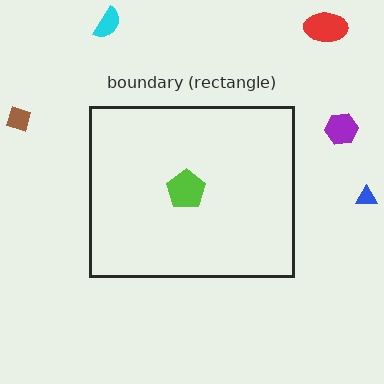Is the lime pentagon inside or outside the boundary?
Inside.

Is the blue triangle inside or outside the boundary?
Outside.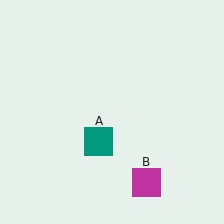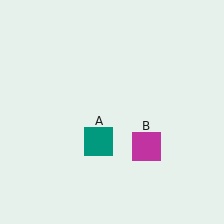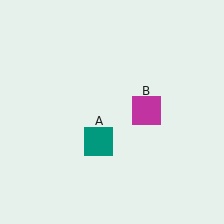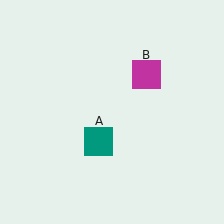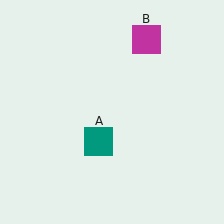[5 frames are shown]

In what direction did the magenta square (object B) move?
The magenta square (object B) moved up.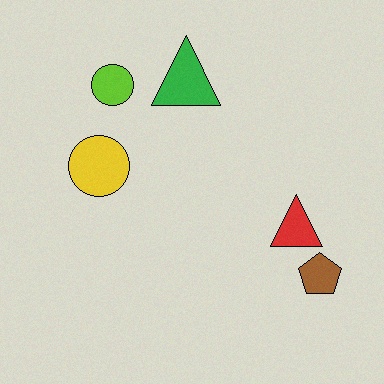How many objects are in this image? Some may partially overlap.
There are 5 objects.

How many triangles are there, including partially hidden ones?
There are 2 triangles.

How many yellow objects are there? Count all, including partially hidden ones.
There is 1 yellow object.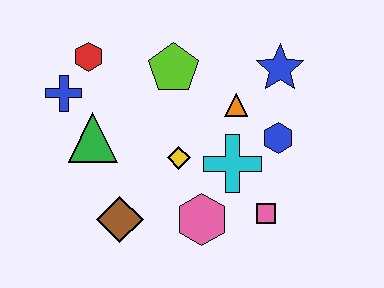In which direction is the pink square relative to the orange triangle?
The pink square is below the orange triangle.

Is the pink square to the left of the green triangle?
No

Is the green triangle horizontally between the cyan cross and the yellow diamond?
No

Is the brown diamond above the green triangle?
No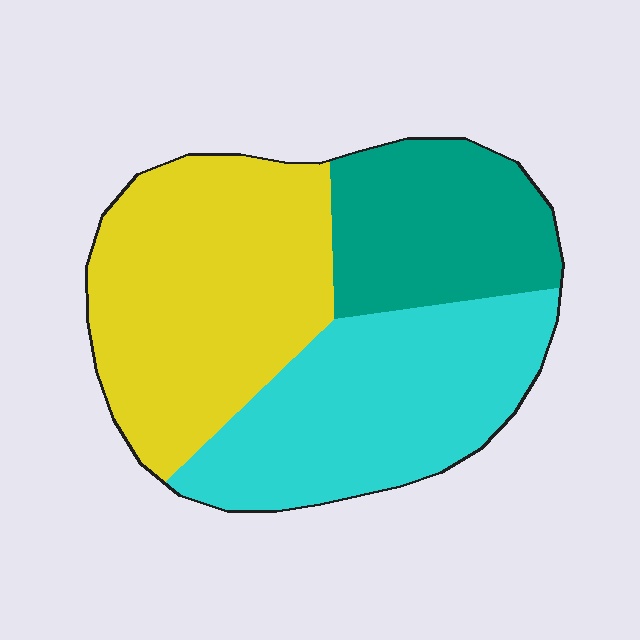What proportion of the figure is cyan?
Cyan covers roughly 35% of the figure.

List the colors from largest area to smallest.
From largest to smallest: yellow, cyan, teal.